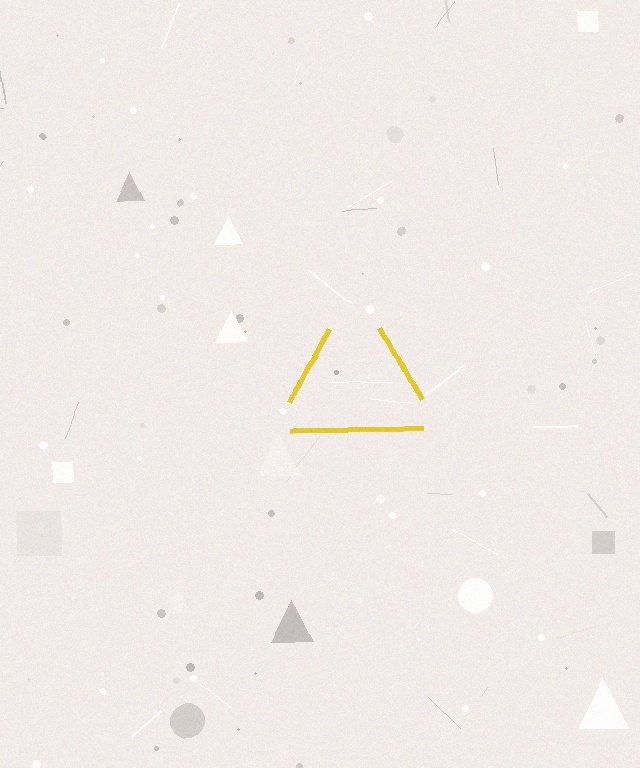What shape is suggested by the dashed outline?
The dashed outline suggests a triangle.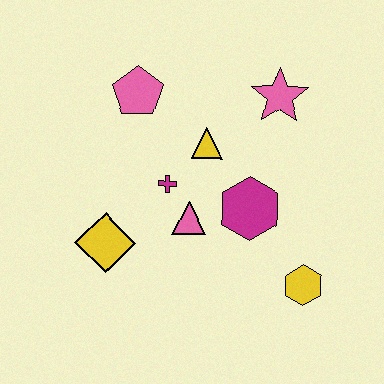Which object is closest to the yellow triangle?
The magenta cross is closest to the yellow triangle.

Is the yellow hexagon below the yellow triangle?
Yes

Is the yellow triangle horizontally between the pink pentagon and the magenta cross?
No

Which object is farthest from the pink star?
The yellow diamond is farthest from the pink star.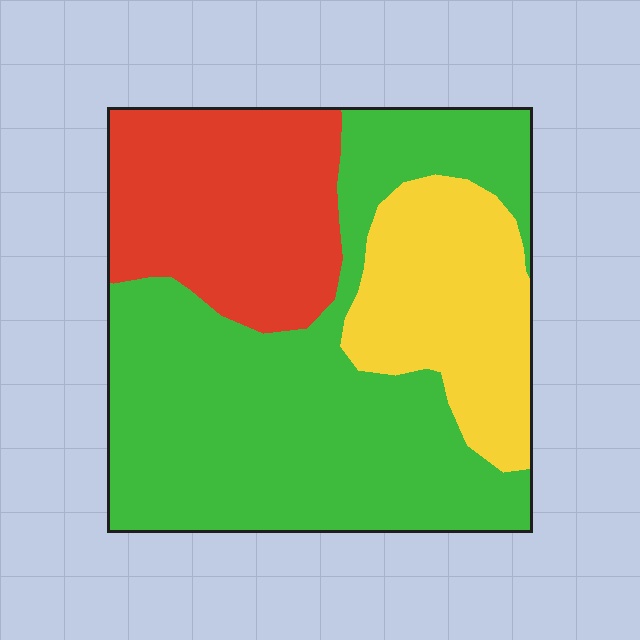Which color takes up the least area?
Yellow, at roughly 20%.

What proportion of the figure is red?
Red takes up between a sixth and a third of the figure.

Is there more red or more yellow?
Red.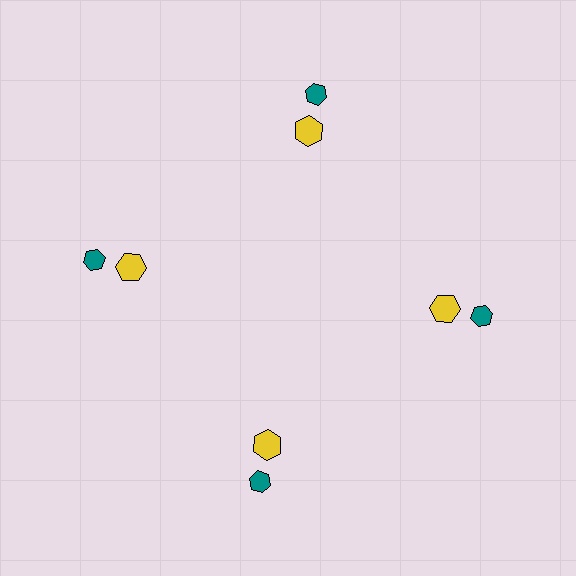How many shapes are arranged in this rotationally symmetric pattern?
There are 8 shapes, arranged in 4 groups of 2.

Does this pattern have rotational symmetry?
Yes, this pattern has 4-fold rotational symmetry. It looks the same after rotating 90 degrees around the center.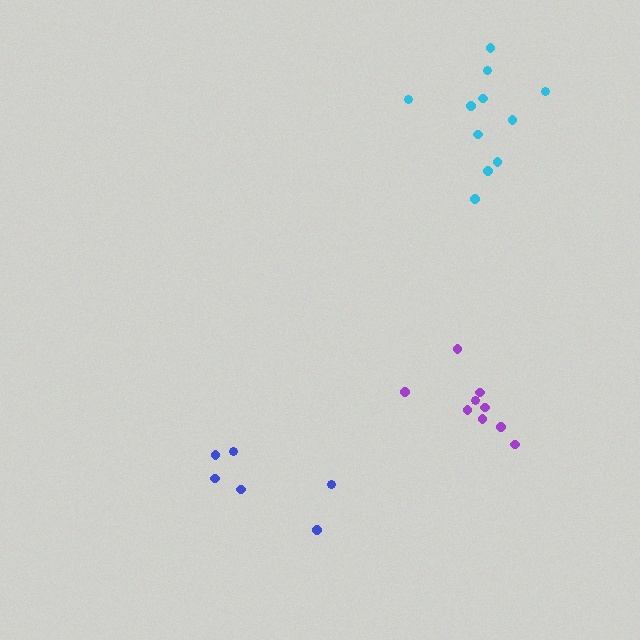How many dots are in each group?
Group 1: 9 dots, Group 2: 6 dots, Group 3: 11 dots (26 total).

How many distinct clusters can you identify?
There are 3 distinct clusters.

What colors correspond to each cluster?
The clusters are colored: purple, blue, cyan.